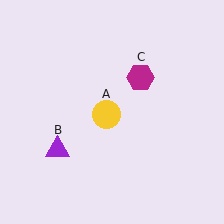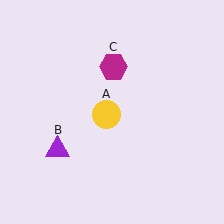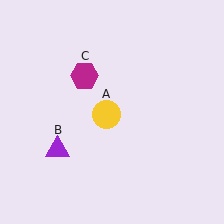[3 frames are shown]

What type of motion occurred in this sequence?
The magenta hexagon (object C) rotated counterclockwise around the center of the scene.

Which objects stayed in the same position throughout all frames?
Yellow circle (object A) and purple triangle (object B) remained stationary.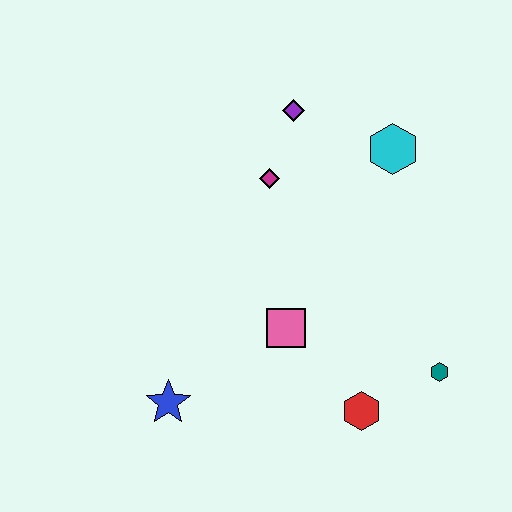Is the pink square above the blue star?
Yes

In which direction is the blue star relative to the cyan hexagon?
The blue star is below the cyan hexagon.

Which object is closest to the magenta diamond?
The purple diamond is closest to the magenta diamond.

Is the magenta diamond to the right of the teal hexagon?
No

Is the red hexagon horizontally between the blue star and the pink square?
No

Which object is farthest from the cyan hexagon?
The blue star is farthest from the cyan hexagon.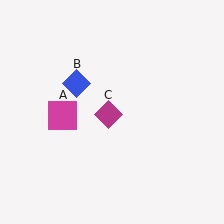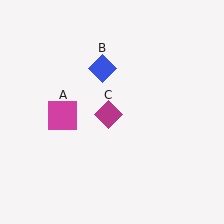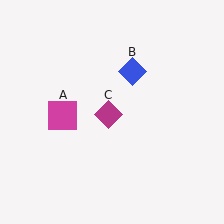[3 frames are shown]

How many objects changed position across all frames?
1 object changed position: blue diamond (object B).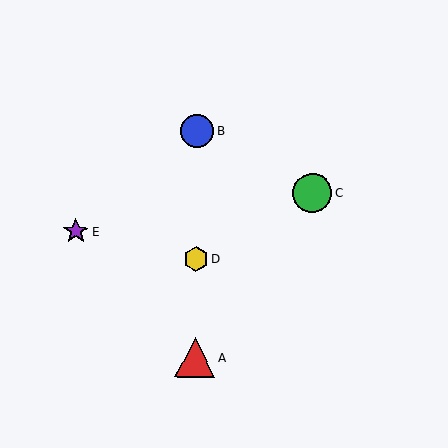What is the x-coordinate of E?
Object E is at x≈76.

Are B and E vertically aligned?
No, B is at x≈197 and E is at x≈76.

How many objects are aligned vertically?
3 objects (A, B, D) are aligned vertically.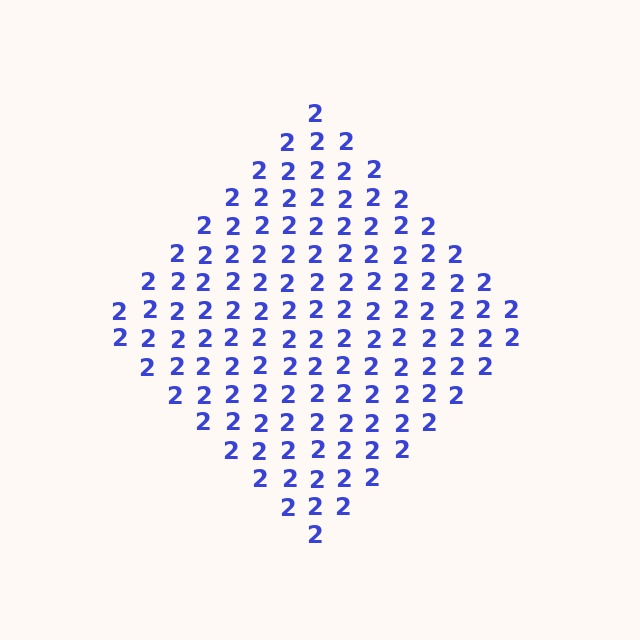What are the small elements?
The small elements are digit 2's.